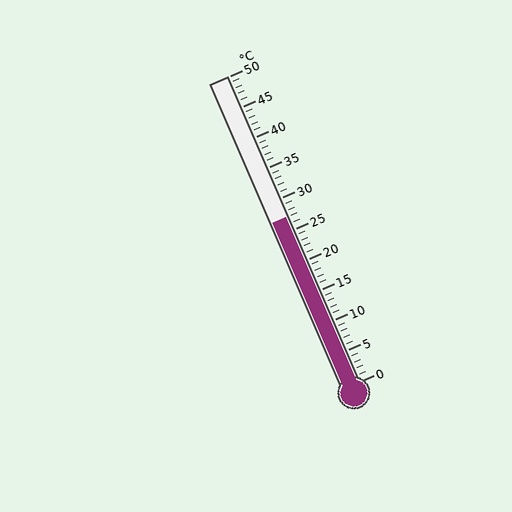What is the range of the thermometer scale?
The thermometer scale ranges from 0°C to 50°C.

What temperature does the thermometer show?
The thermometer shows approximately 27°C.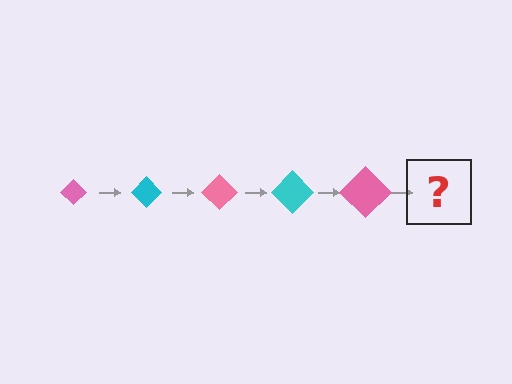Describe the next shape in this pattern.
It should be a cyan diamond, larger than the previous one.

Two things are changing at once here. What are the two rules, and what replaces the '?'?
The two rules are that the diamond grows larger each step and the color cycles through pink and cyan. The '?' should be a cyan diamond, larger than the previous one.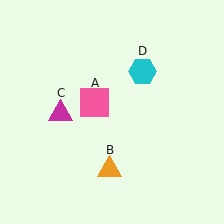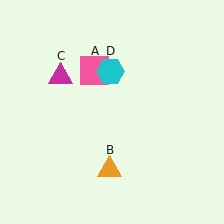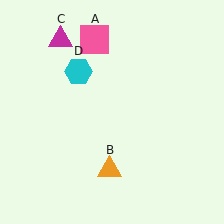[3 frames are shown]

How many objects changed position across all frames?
3 objects changed position: pink square (object A), magenta triangle (object C), cyan hexagon (object D).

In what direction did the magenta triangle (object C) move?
The magenta triangle (object C) moved up.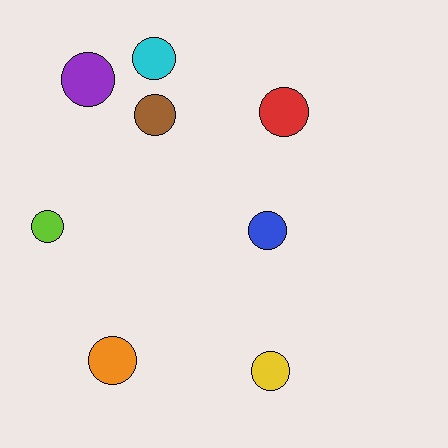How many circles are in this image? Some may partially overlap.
There are 8 circles.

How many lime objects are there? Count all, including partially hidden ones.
There is 1 lime object.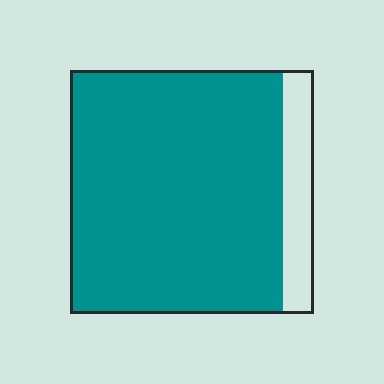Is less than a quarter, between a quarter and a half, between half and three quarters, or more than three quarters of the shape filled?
More than three quarters.